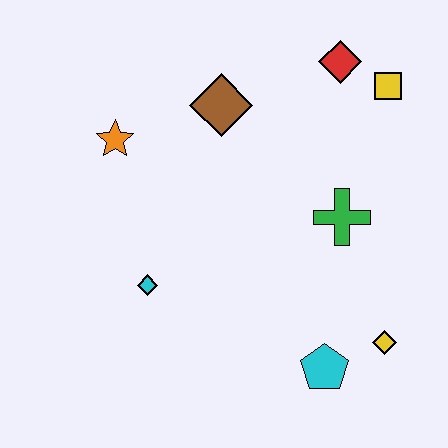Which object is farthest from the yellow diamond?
The orange star is farthest from the yellow diamond.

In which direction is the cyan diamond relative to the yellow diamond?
The cyan diamond is to the left of the yellow diamond.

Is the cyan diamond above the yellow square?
No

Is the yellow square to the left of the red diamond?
No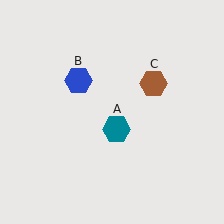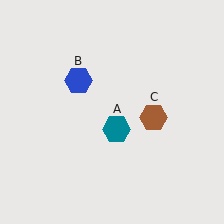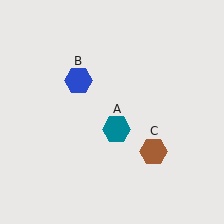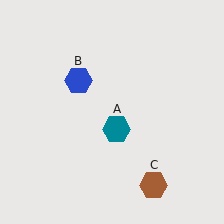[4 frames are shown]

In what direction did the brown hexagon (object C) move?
The brown hexagon (object C) moved down.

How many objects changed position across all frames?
1 object changed position: brown hexagon (object C).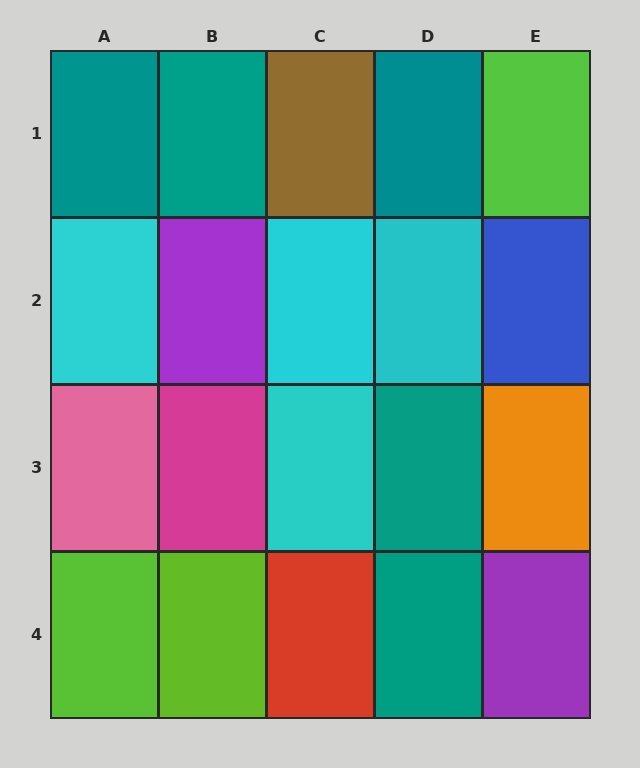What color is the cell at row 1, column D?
Teal.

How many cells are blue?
1 cell is blue.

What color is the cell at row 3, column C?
Cyan.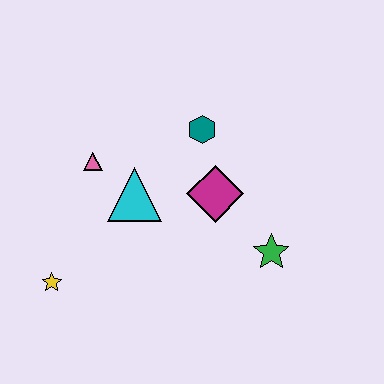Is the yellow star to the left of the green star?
Yes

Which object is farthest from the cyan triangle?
The green star is farthest from the cyan triangle.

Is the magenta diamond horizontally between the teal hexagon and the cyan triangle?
No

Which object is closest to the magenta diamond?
The teal hexagon is closest to the magenta diamond.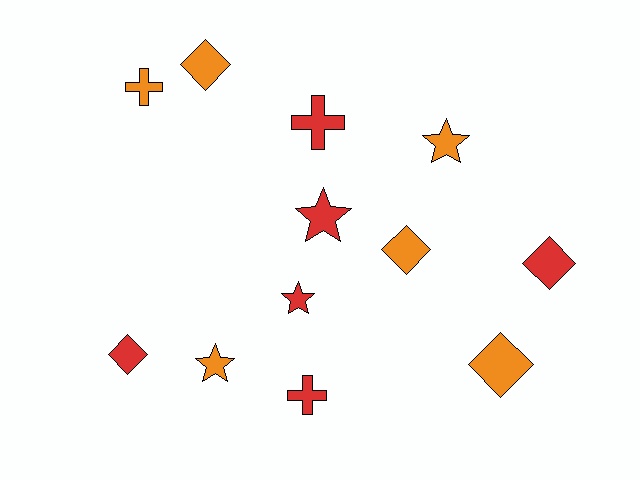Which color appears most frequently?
Orange, with 6 objects.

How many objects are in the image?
There are 12 objects.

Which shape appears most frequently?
Diamond, with 5 objects.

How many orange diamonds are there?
There are 3 orange diamonds.